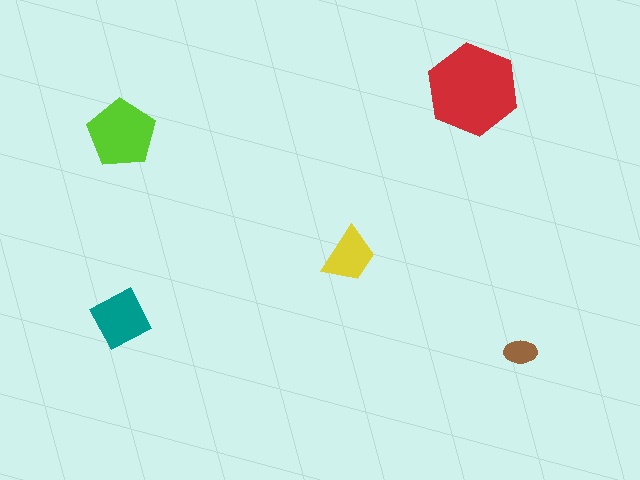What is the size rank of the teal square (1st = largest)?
3rd.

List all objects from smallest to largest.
The brown ellipse, the yellow trapezoid, the teal square, the lime pentagon, the red hexagon.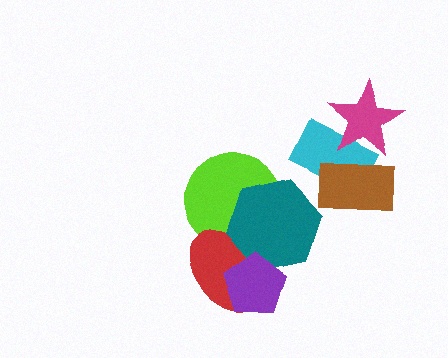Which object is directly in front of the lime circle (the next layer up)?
The red ellipse is directly in front of the lime circle.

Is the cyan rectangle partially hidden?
Yes, it is partially covered by another shape.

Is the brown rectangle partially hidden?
Yes, it is partially covered by another shape.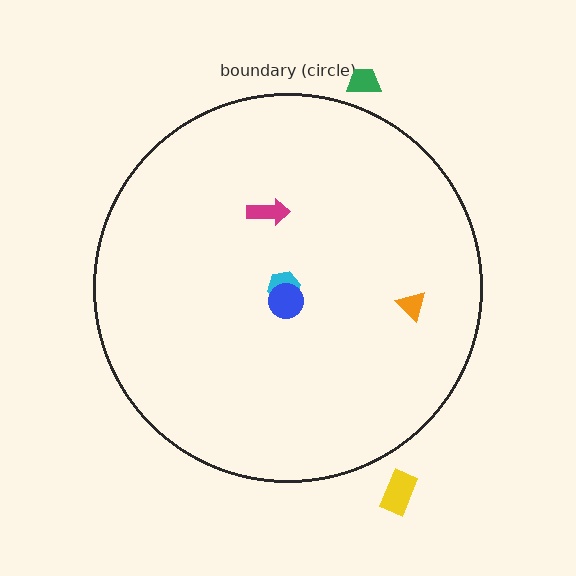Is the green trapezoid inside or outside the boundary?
Outside.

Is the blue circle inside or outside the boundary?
Inside.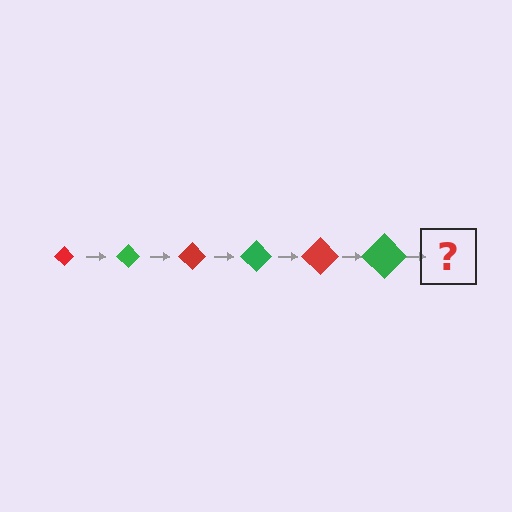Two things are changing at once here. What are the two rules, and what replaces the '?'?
The two rules are that the diamond grows larger each step and the color cycles through red and green. The '?' should be a red diamond, larger than the previous one.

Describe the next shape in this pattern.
It should be a red diamond, larger than the previous one.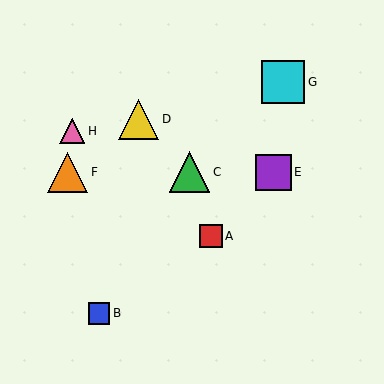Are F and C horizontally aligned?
Yes, both are at y≈172.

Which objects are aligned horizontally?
Objects C, E, F are aligned horizontally.